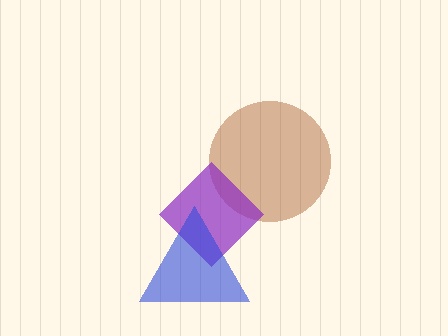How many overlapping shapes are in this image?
There are 3 overlapping shapes in the image.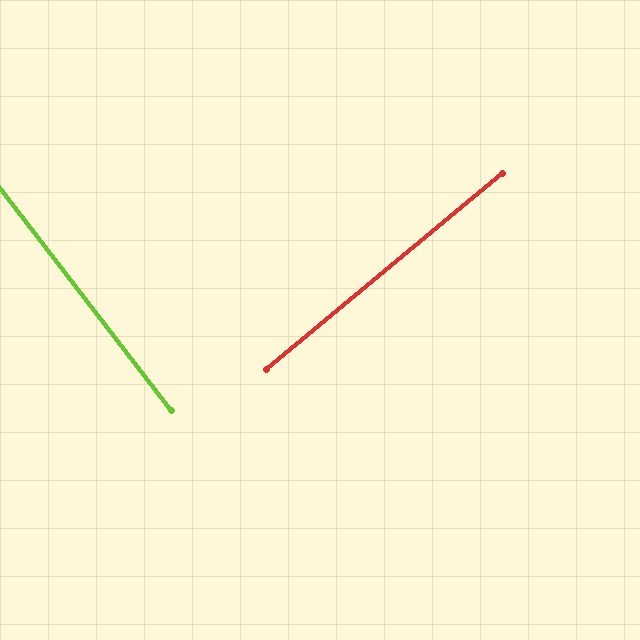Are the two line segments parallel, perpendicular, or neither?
Perpendicular — they meet at approximately 88°.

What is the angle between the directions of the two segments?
Approximately 88 degrees.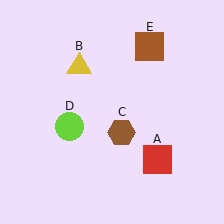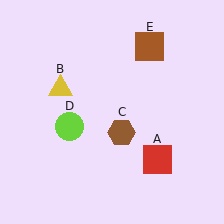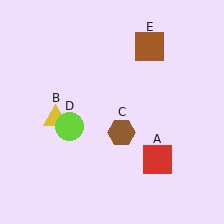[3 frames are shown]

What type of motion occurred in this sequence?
The yellow triangle (object B) rotated counterclockwise around the center of the scene.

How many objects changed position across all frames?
1 object changed position: yellow triangle (object B).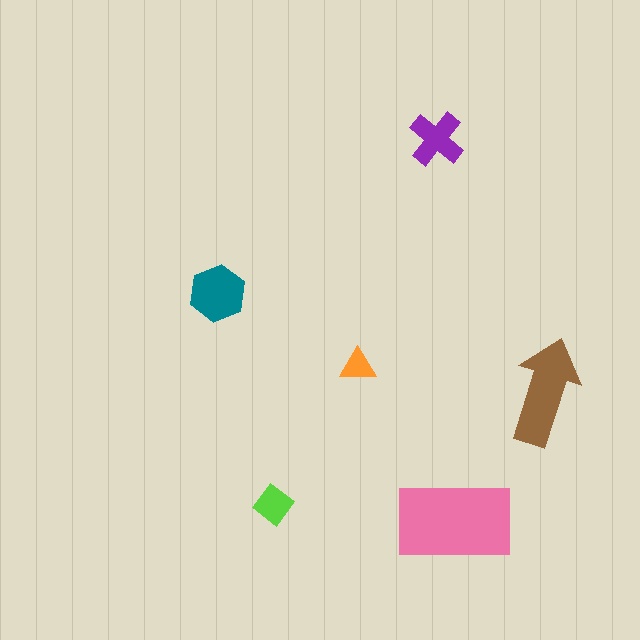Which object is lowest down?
The pink rectangle is bottommost.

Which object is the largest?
The pink rectangle.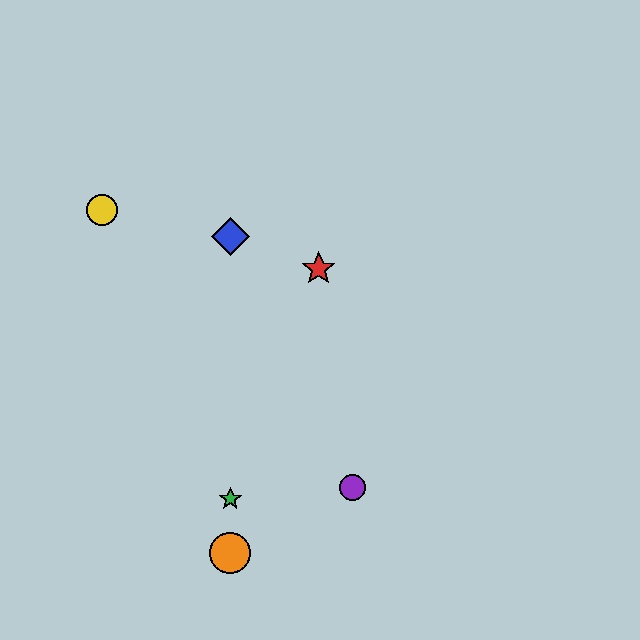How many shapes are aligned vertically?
3 shapes (the blue diamond, the green star, the orange circle) are aligned vertically.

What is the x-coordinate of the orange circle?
The orange circle is at x≈230.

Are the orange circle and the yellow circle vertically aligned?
No, the orange circle is at x≈230 and the yellow circle is at x≈102.